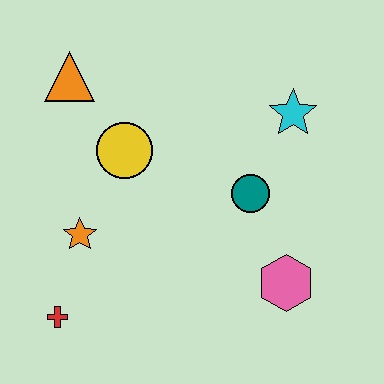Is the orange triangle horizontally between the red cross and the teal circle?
Yes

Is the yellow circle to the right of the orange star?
Yes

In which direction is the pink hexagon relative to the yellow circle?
The pink hexagon is to the right of the yellow circle.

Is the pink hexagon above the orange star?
No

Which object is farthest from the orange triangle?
The pink hexagon is farthest from the orange triangle.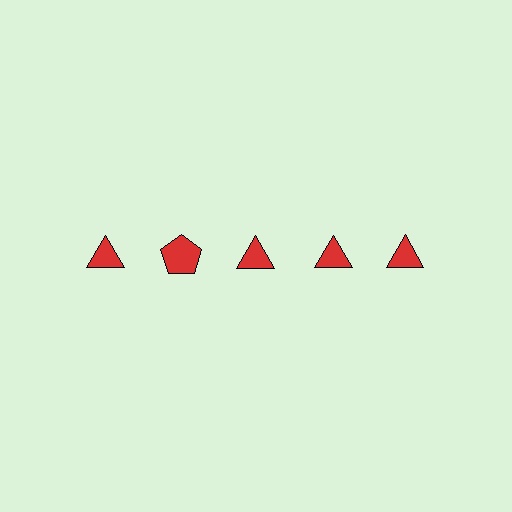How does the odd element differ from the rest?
It has a different shape: pentagon instead of triangle.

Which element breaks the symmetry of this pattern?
The red pentagon in the top row, second from left column breaks the symmetry. All other shapes are red triangles.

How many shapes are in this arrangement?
There are 5 shapes arranged in a grid pattern.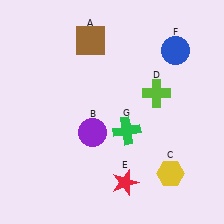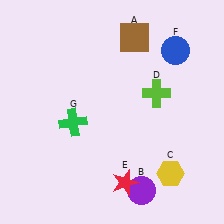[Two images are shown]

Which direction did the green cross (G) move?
The green cross (G) moved left.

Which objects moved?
The objects that moved are: the brown square (A), the purple circle (B), the green cross (G).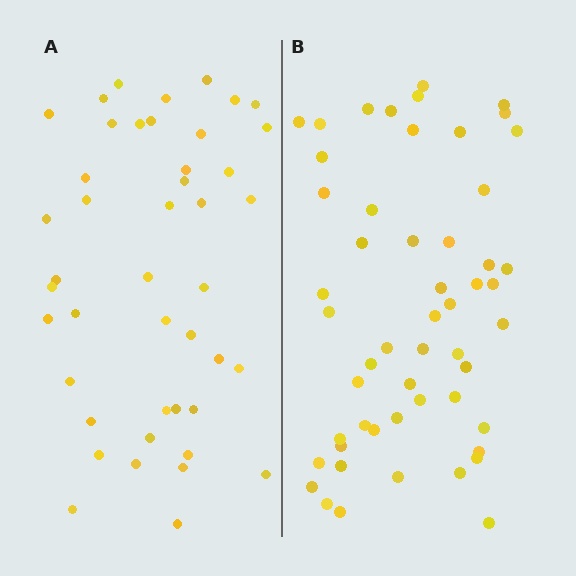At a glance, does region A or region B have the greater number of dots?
Region B (the right region) has more dots.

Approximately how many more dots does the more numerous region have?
Region B has roughly 8 or so more dots than region A.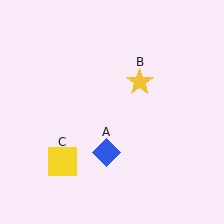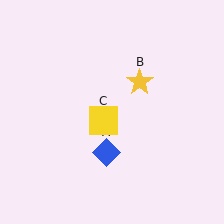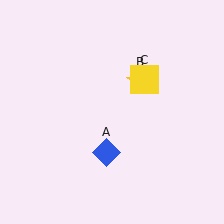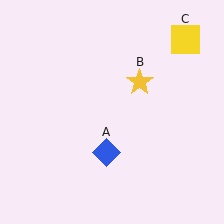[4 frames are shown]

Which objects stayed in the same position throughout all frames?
Blue diamond (object A) and yellow star (object B) remained stationary.